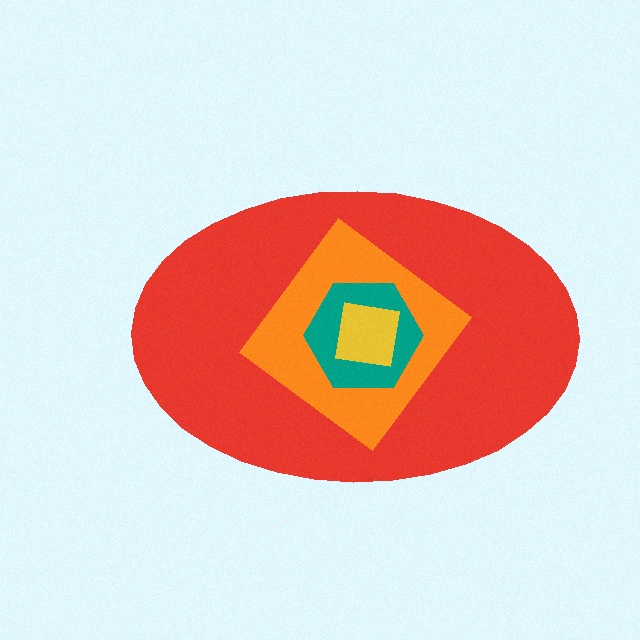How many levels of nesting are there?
4.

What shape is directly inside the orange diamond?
The teal hexagon.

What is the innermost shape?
The yellow square.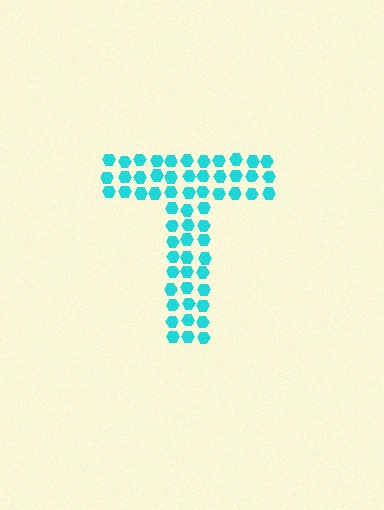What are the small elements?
The small elements are hexagons.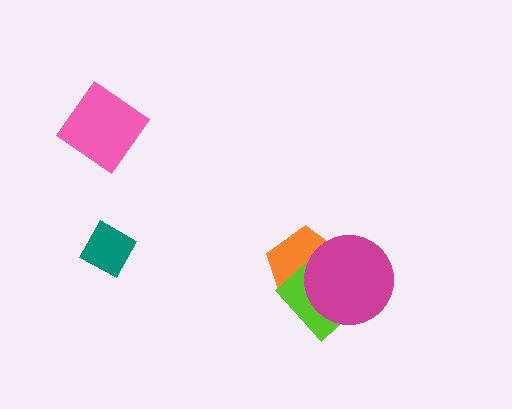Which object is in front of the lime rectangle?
The magenta circle is in front of the lime rectangle.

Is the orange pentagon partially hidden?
Yes, it is partially covered by another shape.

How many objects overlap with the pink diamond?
0 objects overlap with the pink diamond.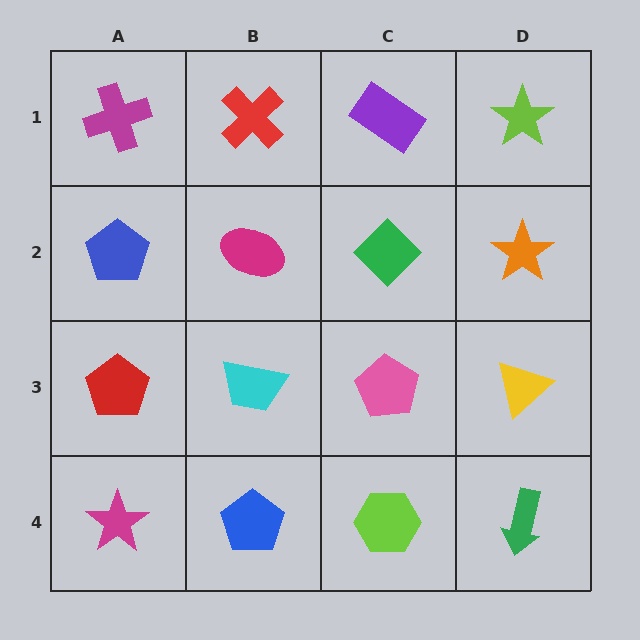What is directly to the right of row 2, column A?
A magenta ellipse.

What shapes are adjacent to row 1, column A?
A blue pentagon (row 2, column A), a red cross (row 1, column B).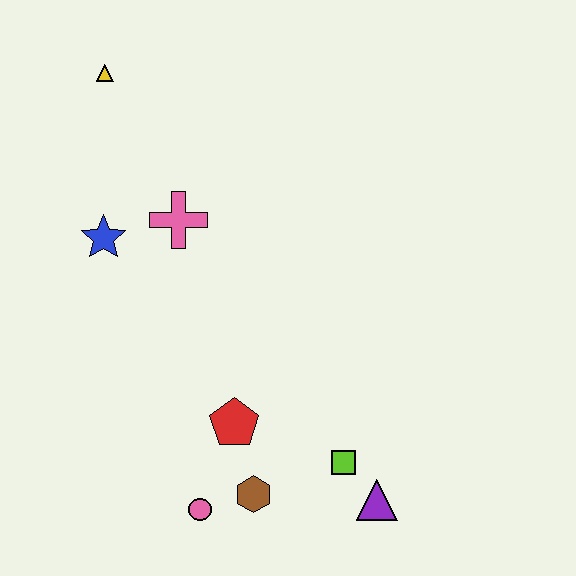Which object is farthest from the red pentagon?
The yellow triangle is farthest from the red pentagon.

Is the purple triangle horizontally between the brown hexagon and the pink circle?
No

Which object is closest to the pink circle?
The brown hexagon is closest to the pink circle.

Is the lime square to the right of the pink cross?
Yes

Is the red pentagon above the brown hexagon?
Yes